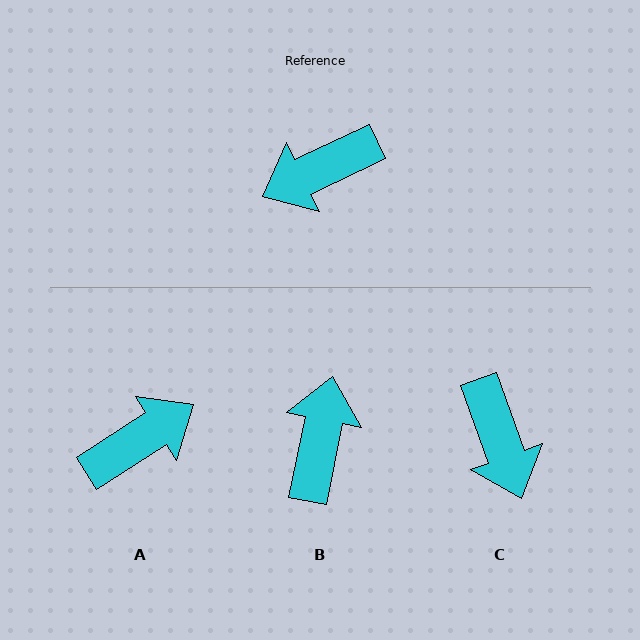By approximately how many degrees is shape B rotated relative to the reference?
Approximately 127 degrees clockwise.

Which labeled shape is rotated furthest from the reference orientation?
A, about 173 degrees away.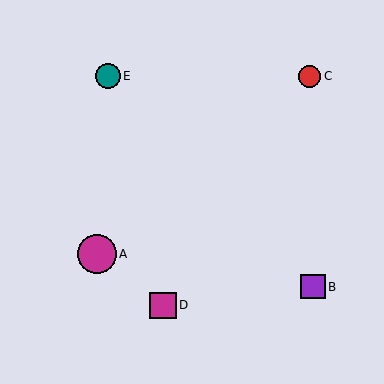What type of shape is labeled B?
Shape B is a purple square.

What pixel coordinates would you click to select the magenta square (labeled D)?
Click at (163, 305) to select the magenta square D.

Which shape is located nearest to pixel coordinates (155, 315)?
The magenta square (labeled D) at (163, 305) is nearest to that location.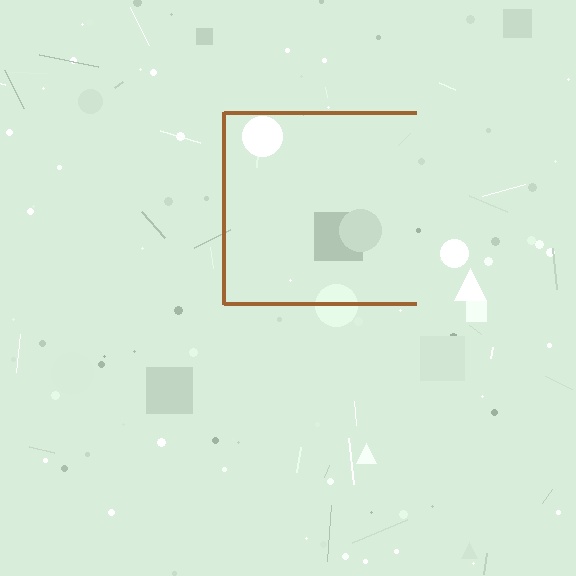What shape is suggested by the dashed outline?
The dashed outline suggests a square.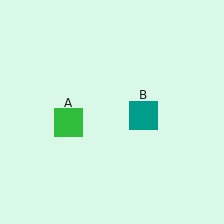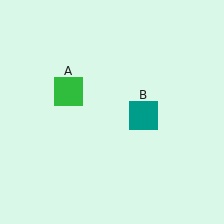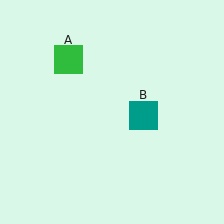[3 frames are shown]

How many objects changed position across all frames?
1 object changed position: green square (object A).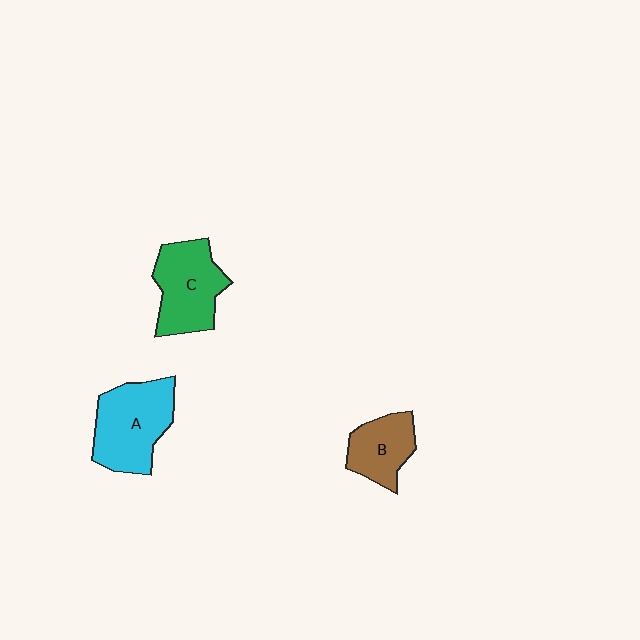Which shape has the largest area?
Shape A (cyan).